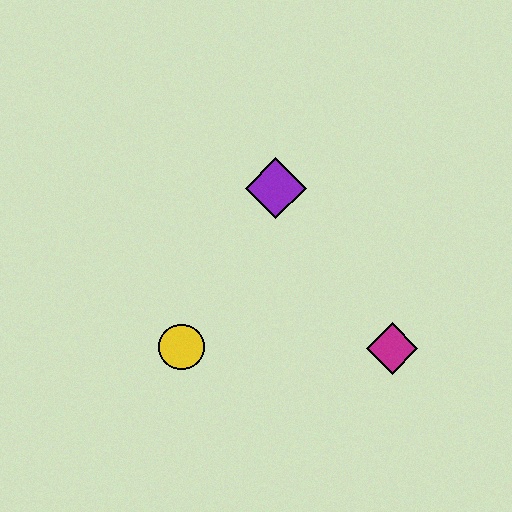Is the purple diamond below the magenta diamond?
No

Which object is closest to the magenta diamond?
The purple diamond is closest to the magenta diamond.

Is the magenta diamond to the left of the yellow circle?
No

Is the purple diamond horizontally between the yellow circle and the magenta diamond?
Yes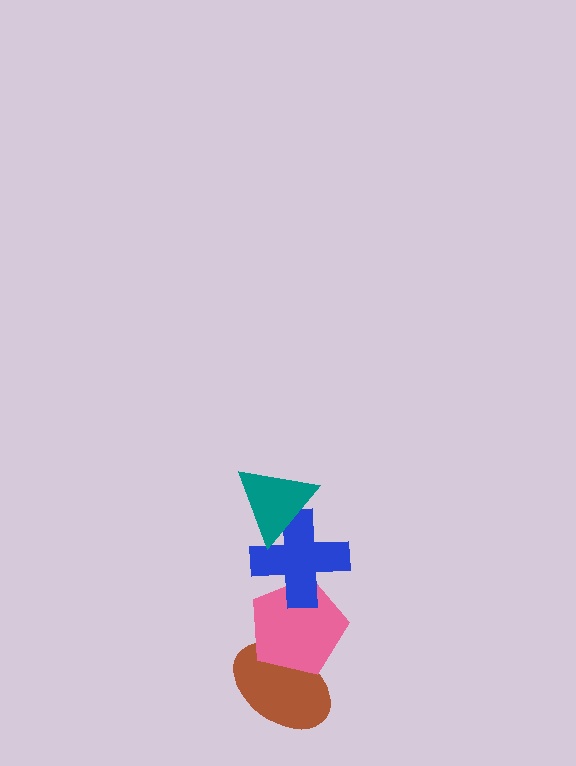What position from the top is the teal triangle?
The teal triangle is 1st from the top.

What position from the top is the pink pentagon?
The pink pentagon is 3rd from the top.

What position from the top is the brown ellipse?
The brown ellipse is 4th from the top.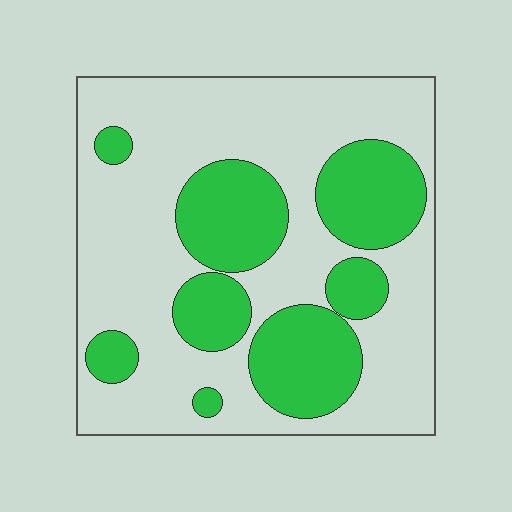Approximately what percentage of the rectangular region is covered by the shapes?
Approximately 35%.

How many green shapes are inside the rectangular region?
8.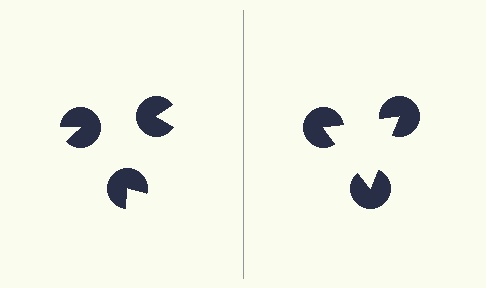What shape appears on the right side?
An illusory triangle.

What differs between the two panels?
The pac-man discs are positioned identically on both sides; only the wedge orientations differ. On the right they align to a triangle; on the left they are misaligned.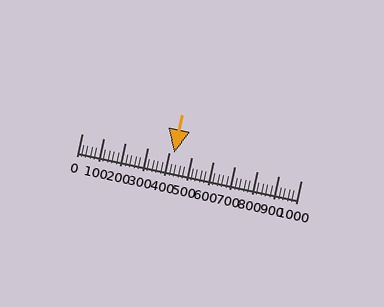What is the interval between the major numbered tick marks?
The major tick marks are spaced 100 units apart.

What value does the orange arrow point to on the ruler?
The orange arrow points to approximately 420.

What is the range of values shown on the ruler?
The ruler shows values from 0 to 1000.